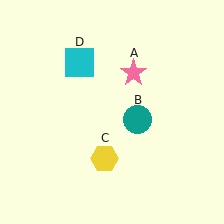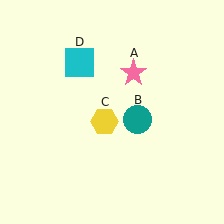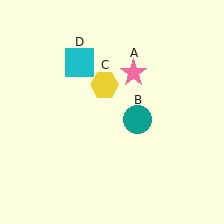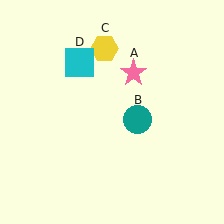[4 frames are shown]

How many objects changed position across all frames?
1 object changed position: yellow hexagon (object C).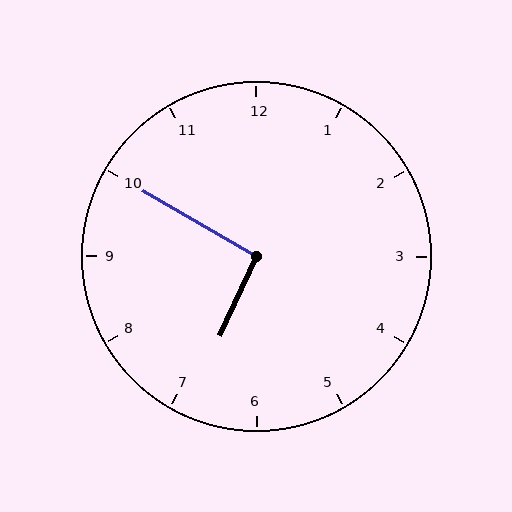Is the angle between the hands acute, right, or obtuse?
It is right.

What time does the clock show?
6:50.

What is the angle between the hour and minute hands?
Approximately 95 degrees.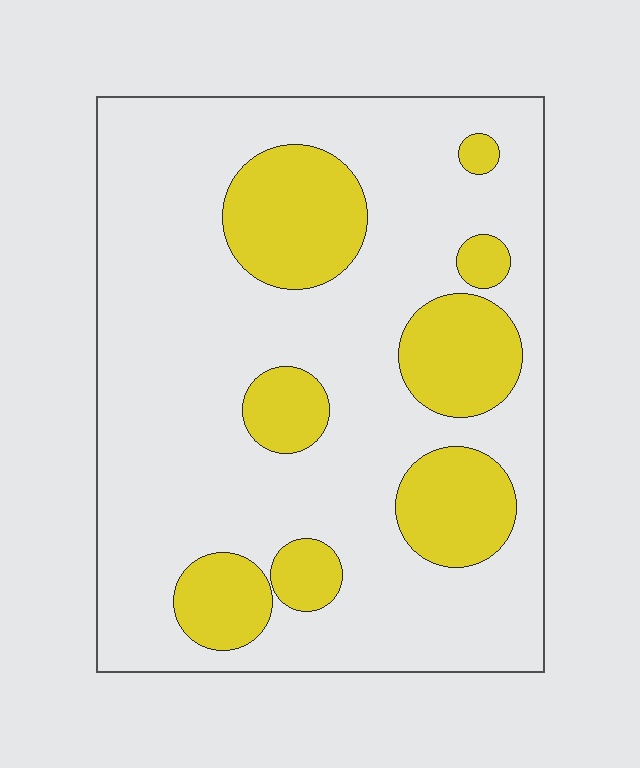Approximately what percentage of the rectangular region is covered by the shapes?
Approximately 25%.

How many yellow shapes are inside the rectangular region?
8.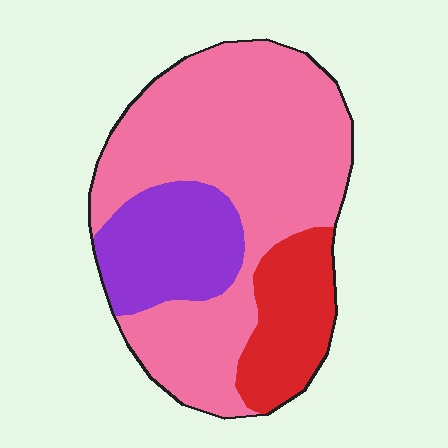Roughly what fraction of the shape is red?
Red takes up about one sixth (1/6) of the shape.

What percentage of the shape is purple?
Purple covers around 20% of the shape.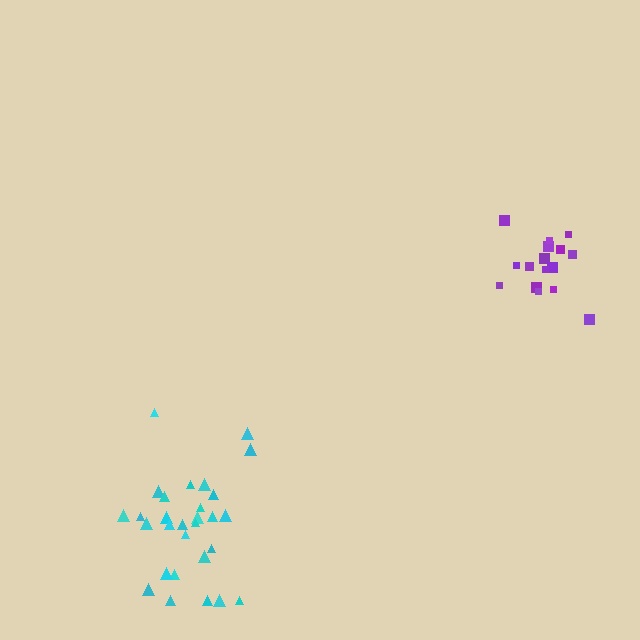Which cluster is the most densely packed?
Purple.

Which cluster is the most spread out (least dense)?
Cyan.